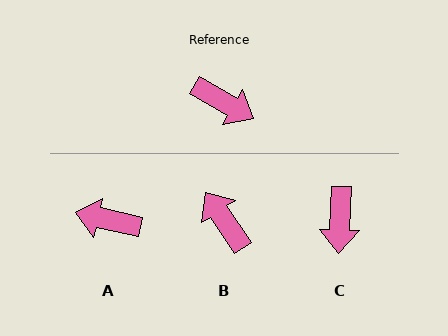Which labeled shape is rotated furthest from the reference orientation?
A, about 162 degrees away.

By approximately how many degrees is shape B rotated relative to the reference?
Approximately 154 degrees counter-clockwise.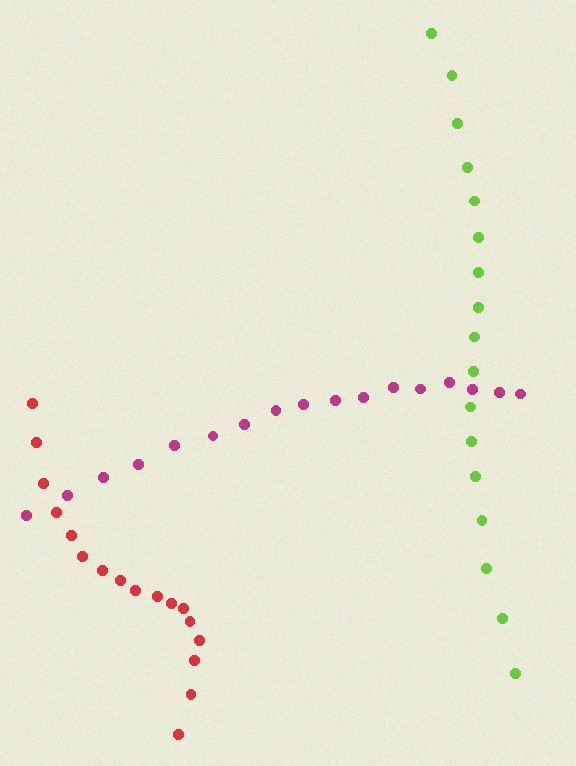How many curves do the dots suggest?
There are 3 distinct paths.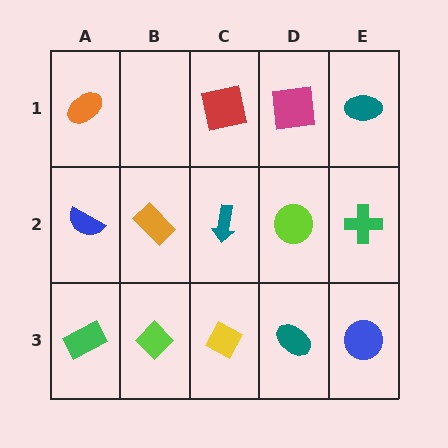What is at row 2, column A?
A blue semicircle.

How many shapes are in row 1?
4 shapes.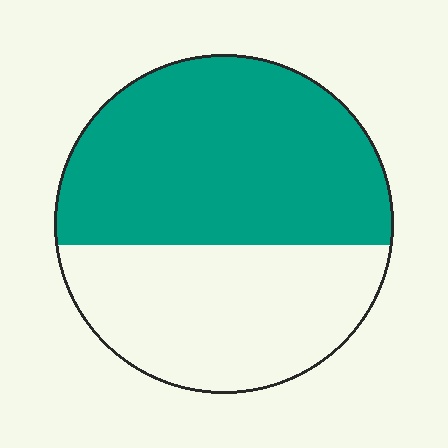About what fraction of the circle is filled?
About three fifths (3/5).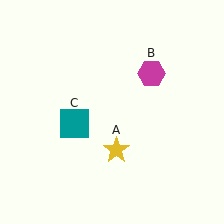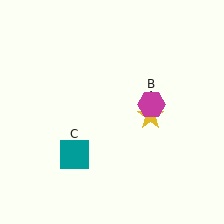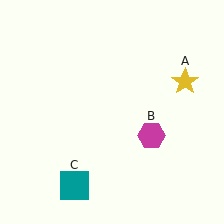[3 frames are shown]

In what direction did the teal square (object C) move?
The teal square (object C) moved down.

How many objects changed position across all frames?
3 objects changed position: yellow star (object A), magenta hexagon (object B), teal square (object C).